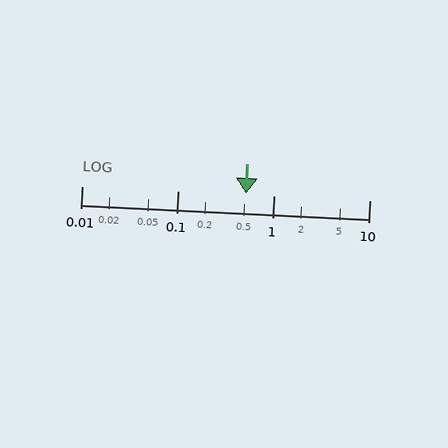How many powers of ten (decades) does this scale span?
The scale spans 3 decades, from 0.01 to 10.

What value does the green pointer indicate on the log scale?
The pointer indicates approximately 0.52.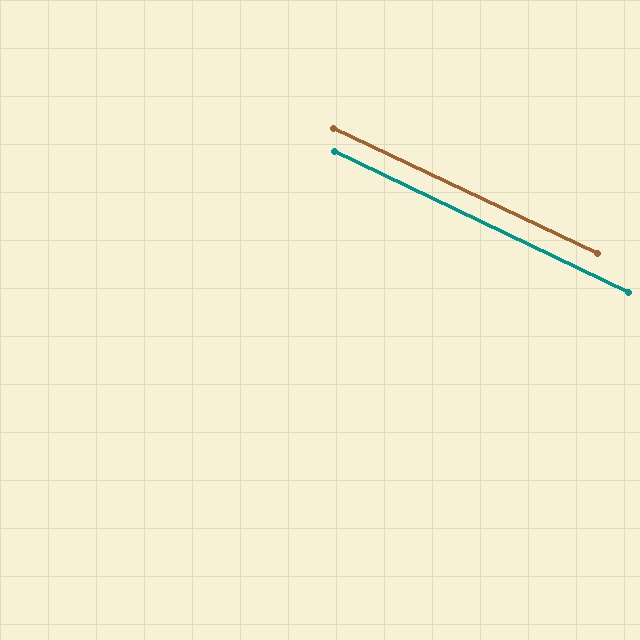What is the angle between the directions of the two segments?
Approximately 0 degrees.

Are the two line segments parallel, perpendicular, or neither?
Parallel — their directions differ by only 0.4°.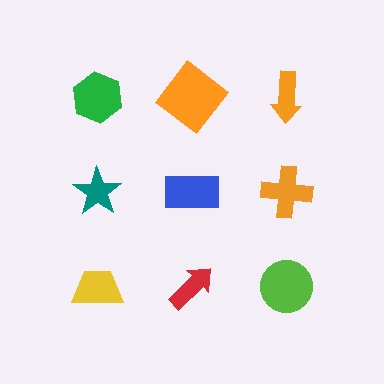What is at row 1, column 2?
An orange diamond.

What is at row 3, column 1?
A yellow trapezoid.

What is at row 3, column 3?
A lime circle.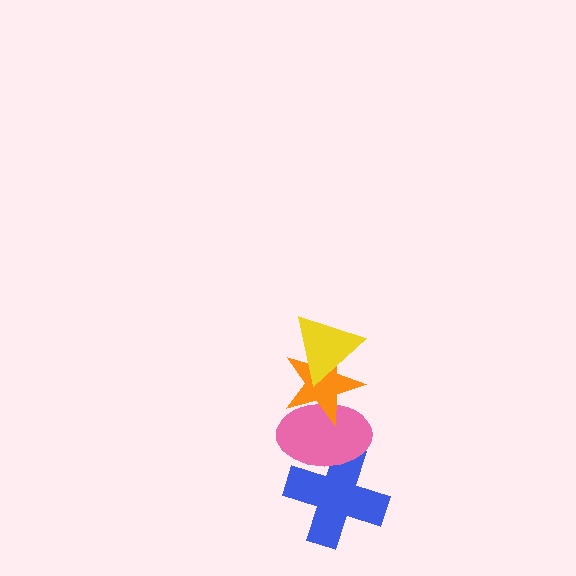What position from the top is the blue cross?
The blue cross is 4th from the top.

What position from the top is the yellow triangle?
The yellow triangle is 1st from the top.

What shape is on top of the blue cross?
The pink ellipse is on top of the blue cross.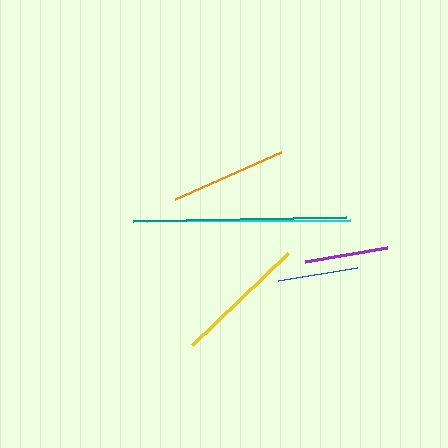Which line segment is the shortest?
The blue line is the shortest at approximately 80 pixels.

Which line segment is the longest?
The teal line is the longest at approximately 213 pixels.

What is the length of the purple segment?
The purple segment is approximately 83 pixels long.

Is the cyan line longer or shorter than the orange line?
The cyan line is longer than the orange line.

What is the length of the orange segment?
The orange segment is approximately 116 pixels long.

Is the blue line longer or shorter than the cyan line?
The cyan line is longer than the blue line.